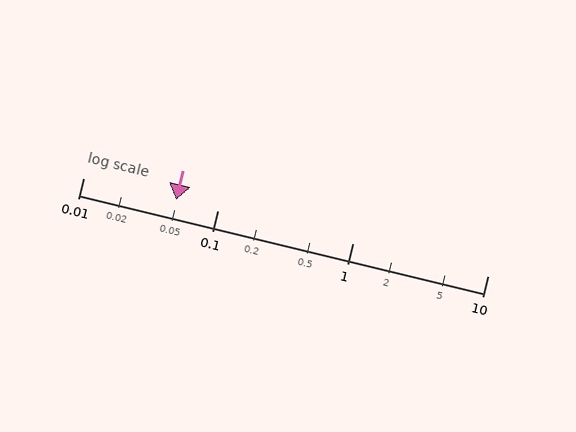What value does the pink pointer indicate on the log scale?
The pointer indicates approximately 0.049.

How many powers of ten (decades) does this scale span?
The scale spans 3 decades, from 0.01 to 10.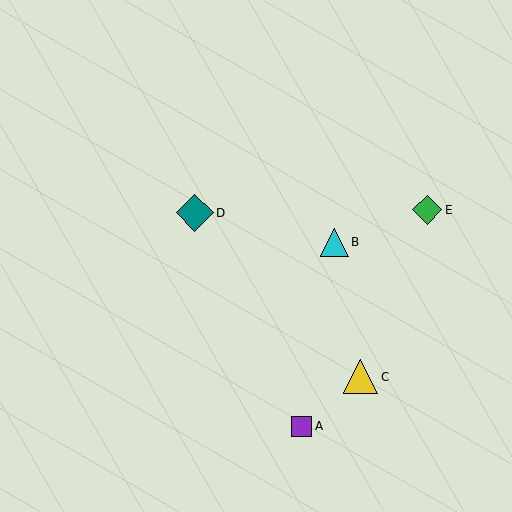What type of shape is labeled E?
Shape E is a green diamond.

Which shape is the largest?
The teal diamond (labeled D) is the largest.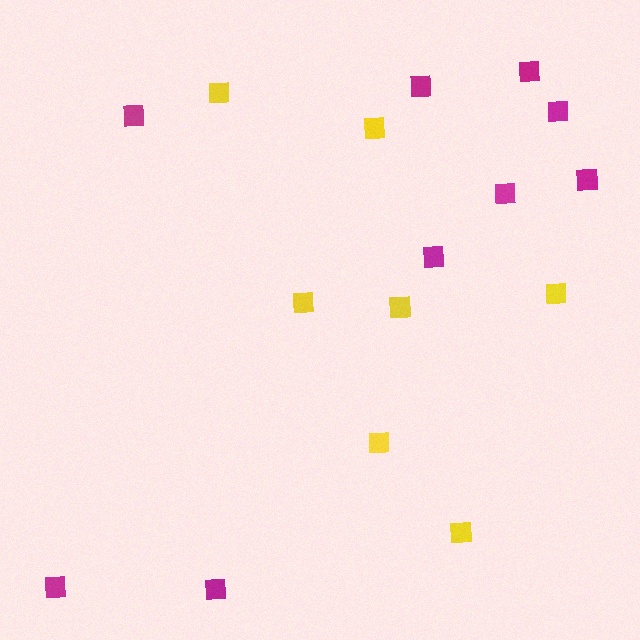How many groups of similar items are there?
There are 2 groups: one group of magenta squares (9) and one group of yellow squares (7).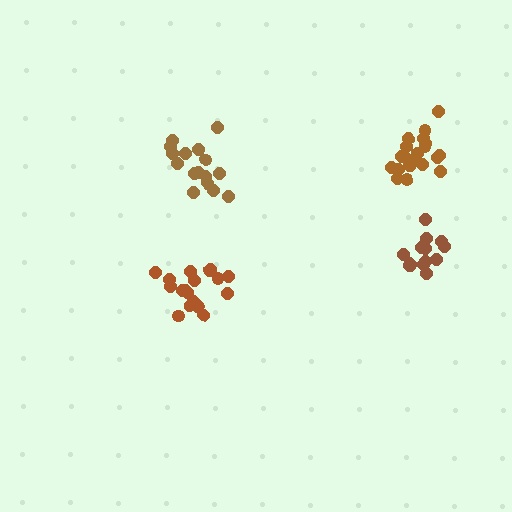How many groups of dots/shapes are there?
There are 4 groups.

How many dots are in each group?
Group 1: 20 dots, Group 2: 18 dots, Group 3: 14 dots, Group 4: 16 dots (68 total).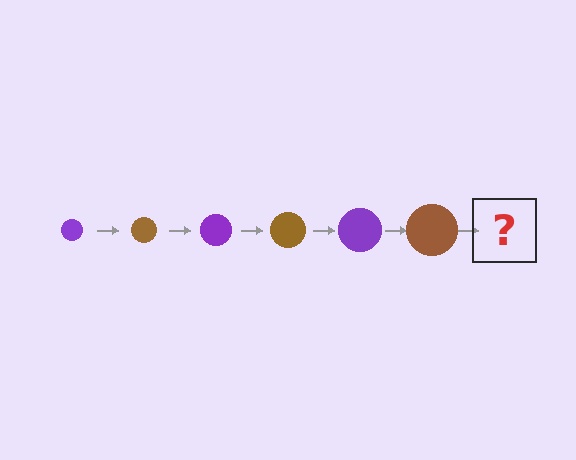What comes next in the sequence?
The next element should be a purple circle, larger than the previous one.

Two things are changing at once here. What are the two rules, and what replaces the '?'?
The two rules are that the circle grows larger each step and the color cycles through purple and brown. The '?' should be a purple circle, larger than the previous one.